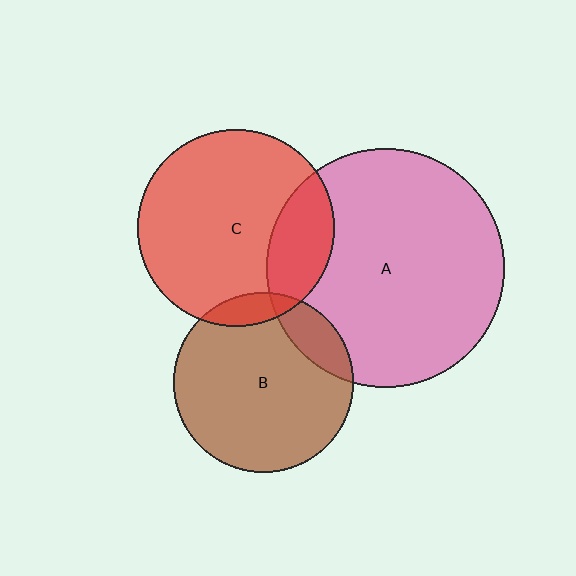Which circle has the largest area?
Circle A (pink).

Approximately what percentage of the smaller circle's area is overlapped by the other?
Approximately 20%.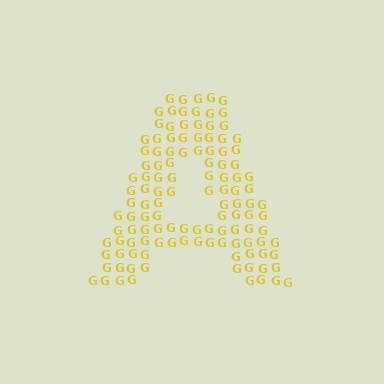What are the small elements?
The small elements are letter G's.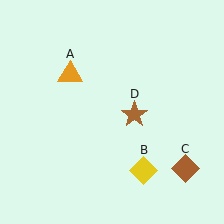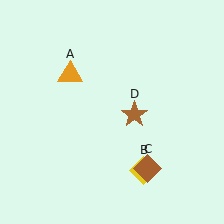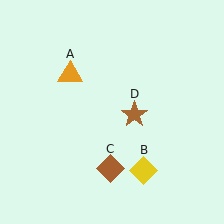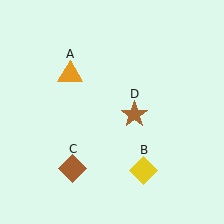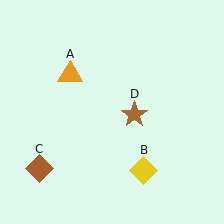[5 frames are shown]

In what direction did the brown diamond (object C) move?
The brown diamond (object C) moved left.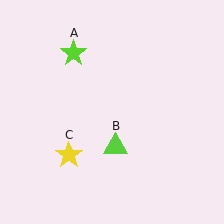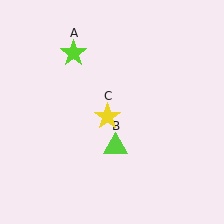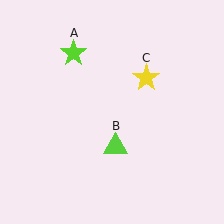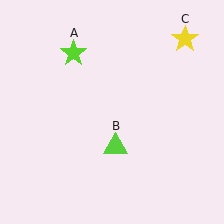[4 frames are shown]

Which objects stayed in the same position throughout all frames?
Lime star (object A) and lime triangle (object B) remained stationary.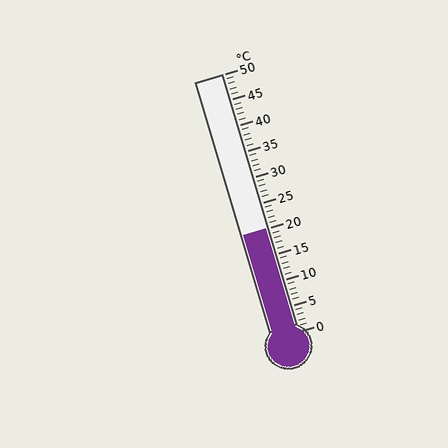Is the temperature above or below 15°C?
The temperature is above 15°C.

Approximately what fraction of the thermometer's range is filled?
The thermometer is filled to approximately 40% of its range.